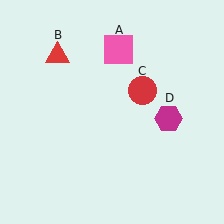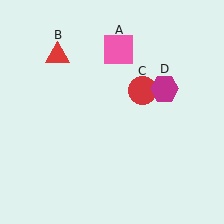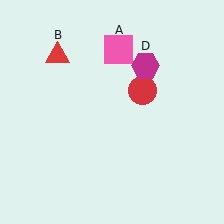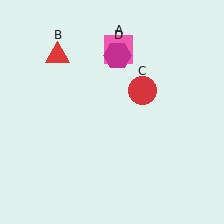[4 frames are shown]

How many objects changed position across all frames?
1 object changed position: magenta hexagon (object D).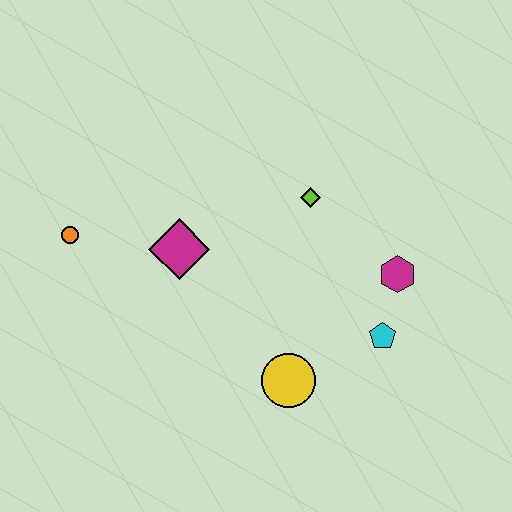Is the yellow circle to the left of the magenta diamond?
No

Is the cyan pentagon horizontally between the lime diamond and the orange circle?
No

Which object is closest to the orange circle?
The magenta diamond is closest to the orange circle.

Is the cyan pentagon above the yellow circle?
Yes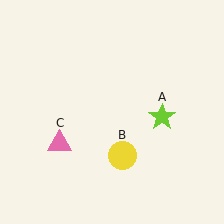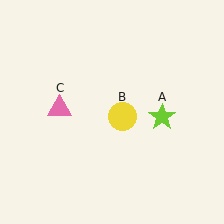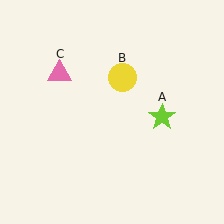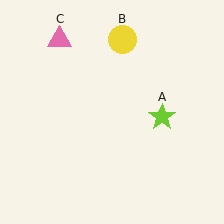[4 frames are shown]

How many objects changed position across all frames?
2 objects changed position: yellow circle (object B), pink triangle (object C).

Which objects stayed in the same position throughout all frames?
Lime star (object A) remained stationary.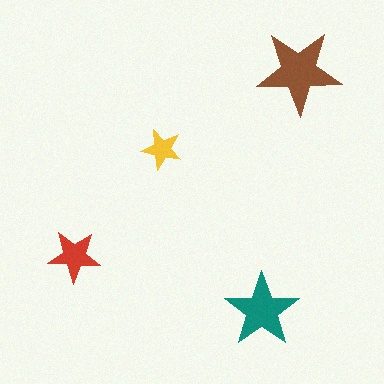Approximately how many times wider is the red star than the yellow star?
About 1.5 times wider.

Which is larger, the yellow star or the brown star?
The brown one.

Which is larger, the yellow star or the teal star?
The teal one.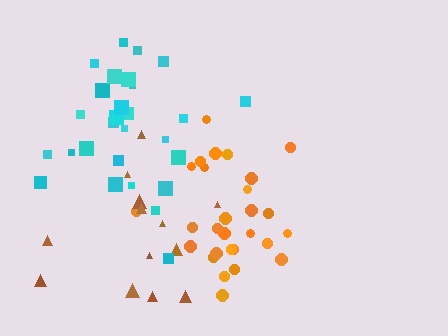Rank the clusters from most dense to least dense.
orange, cyan, brown.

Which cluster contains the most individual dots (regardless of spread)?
Cyan (30).